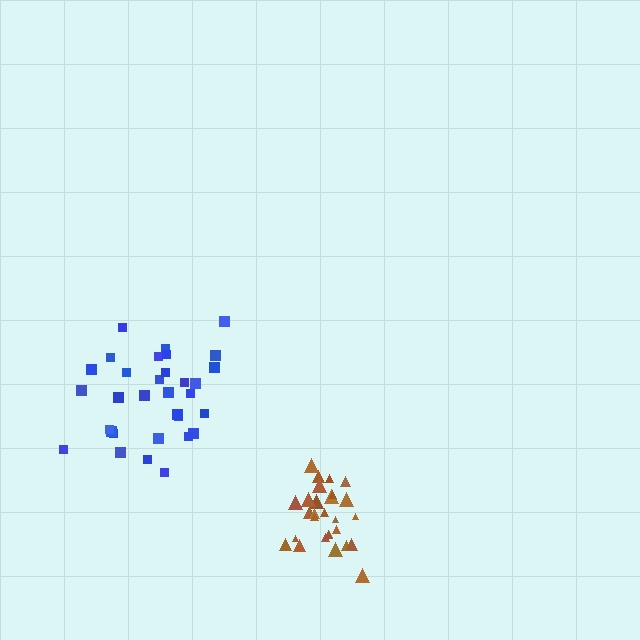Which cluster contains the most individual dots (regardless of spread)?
Blue (32).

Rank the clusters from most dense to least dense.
brown, blue.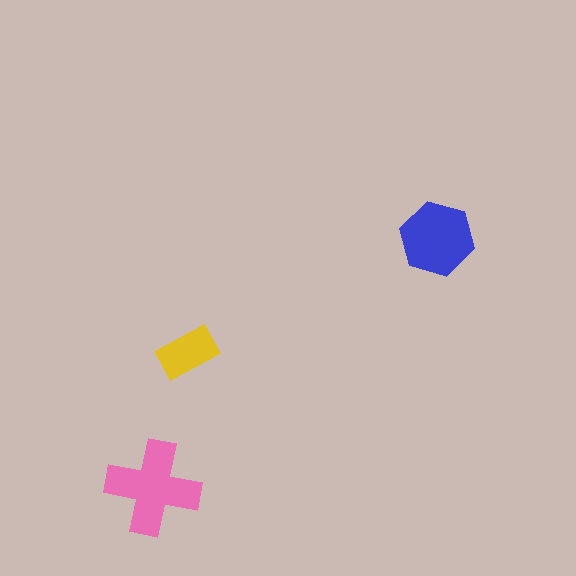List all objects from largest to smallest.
The pink cross, the blue hexagon, the yellow rectangle.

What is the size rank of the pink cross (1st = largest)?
1st.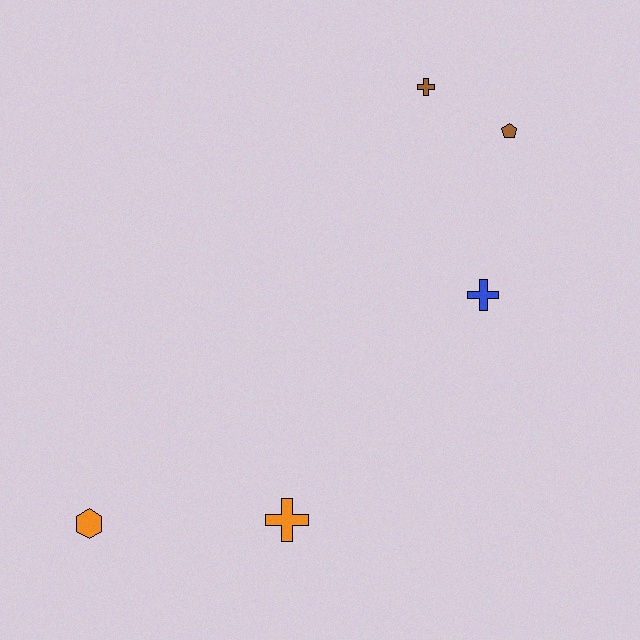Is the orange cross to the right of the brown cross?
No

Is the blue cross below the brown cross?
Yes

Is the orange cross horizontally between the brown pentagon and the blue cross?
No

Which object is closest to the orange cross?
The orange hexagon is closest to the orange cross.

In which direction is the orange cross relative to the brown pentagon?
The orange cross is below the brown pentagon.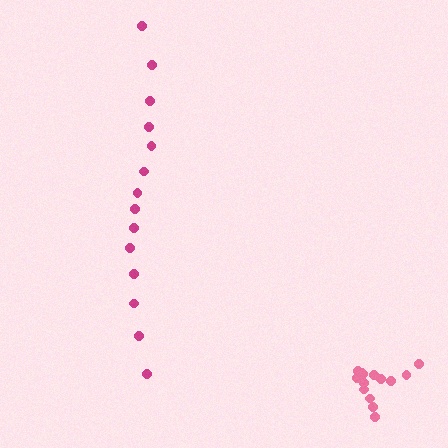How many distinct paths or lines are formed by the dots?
There are 2 distinct paths.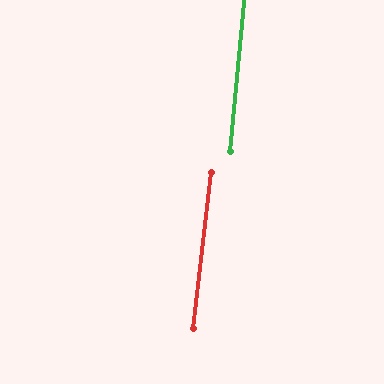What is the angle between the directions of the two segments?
Approximately 1 degree.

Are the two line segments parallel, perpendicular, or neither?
Parallel — their directions differ by only 1.2°.